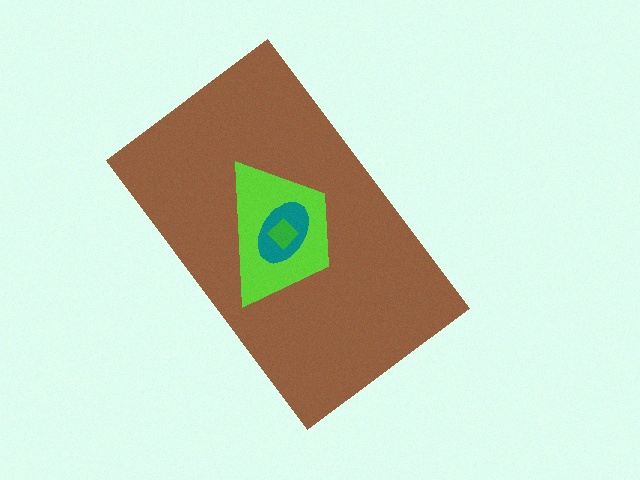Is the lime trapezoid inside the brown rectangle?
Yes.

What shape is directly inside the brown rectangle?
The lime trapezoid.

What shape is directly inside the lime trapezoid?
The teal ellipse.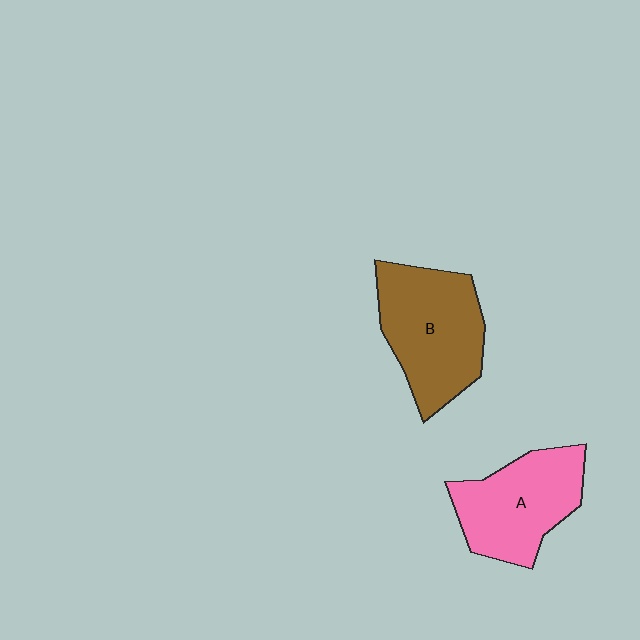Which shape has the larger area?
Shape B (brown).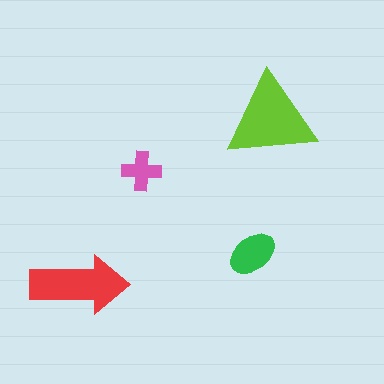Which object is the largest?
The lime triangle.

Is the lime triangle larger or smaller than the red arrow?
Larger.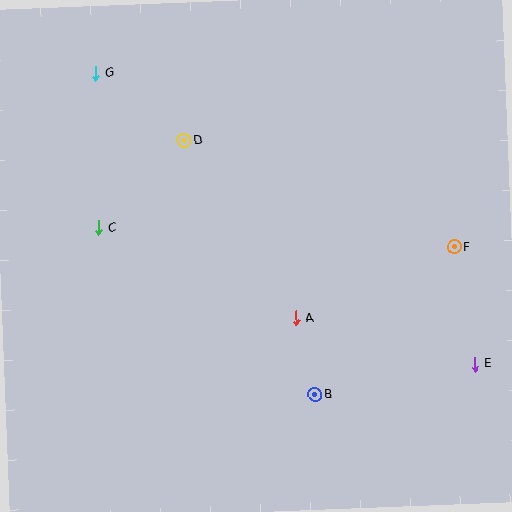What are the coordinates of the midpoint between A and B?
The midpoint between A and B is at (306, 356).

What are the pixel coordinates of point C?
Point C is at (99, 228).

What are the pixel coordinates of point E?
Point E is at (475, 364).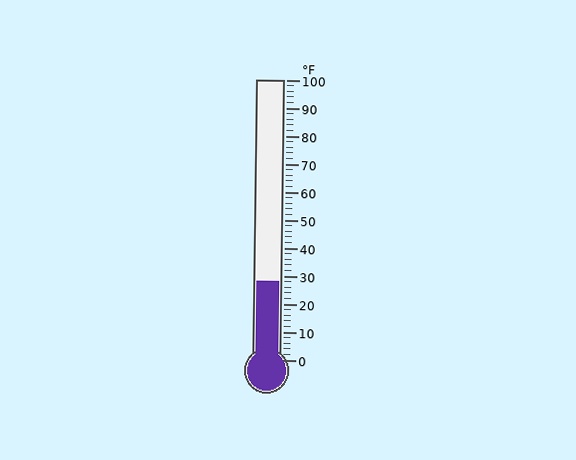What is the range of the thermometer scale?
The thermometer scale ranges from 0°F to 100°F.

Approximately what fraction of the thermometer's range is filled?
The thermometer is filled to approximately 30% of its range.